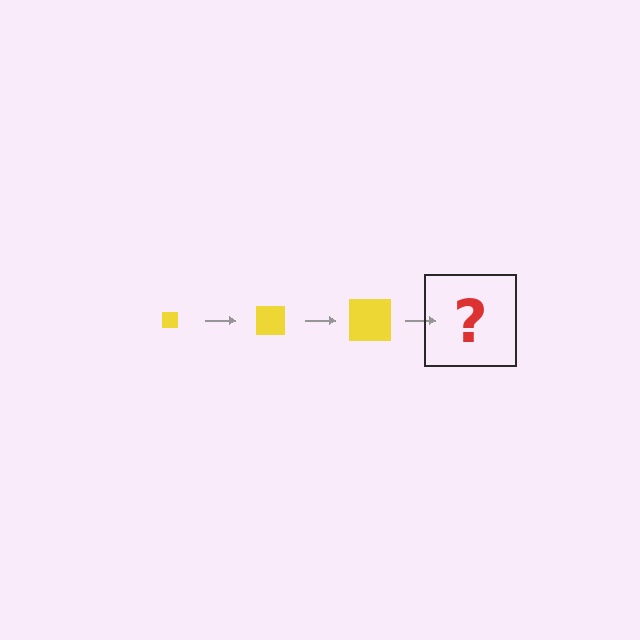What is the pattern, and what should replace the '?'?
The pattern is that the square gets progressively larger each step. The '?' should be a yellow square, larger than the previous one.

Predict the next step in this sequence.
The next step is a yellow square, larger than the previous one.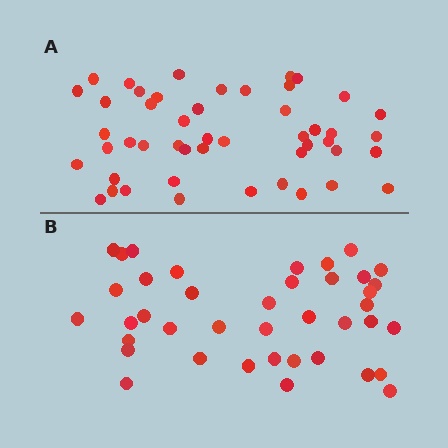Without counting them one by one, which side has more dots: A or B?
Region A (the top region) has more dots.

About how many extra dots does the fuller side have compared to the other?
Region A has roughly 8 or so more dots than region B.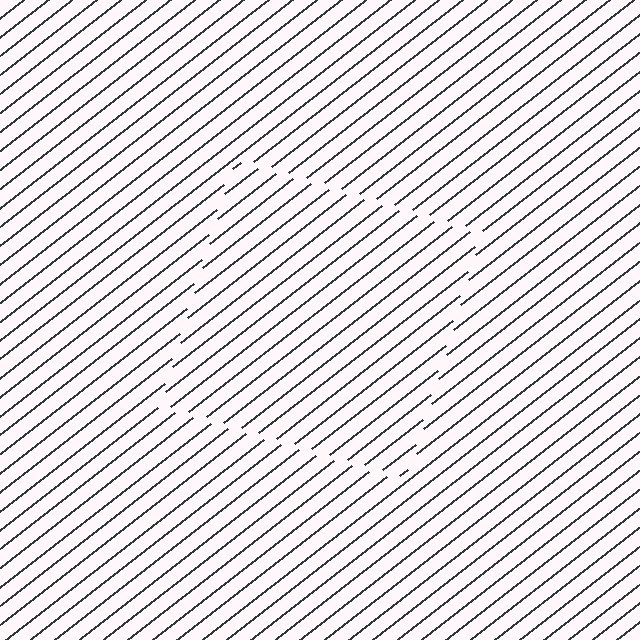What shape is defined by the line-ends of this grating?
An illusory square. The interior of the shape contains the same grating, shifted by half a period — the contour is defined by the phase discontinuity where line-ends from the inner and outer gratings abut.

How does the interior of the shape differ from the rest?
The interior of the shape contains the same grating, shifted by half a period — the contour is defined by the phase discontinuity where line-ends from the inner and outer gratings abut.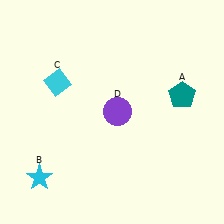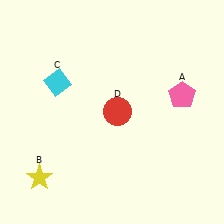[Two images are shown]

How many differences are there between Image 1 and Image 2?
There are 3 differences between the two images.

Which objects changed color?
A changed from teal to pink. B changed from cyan to yellow. D changed from purple to red.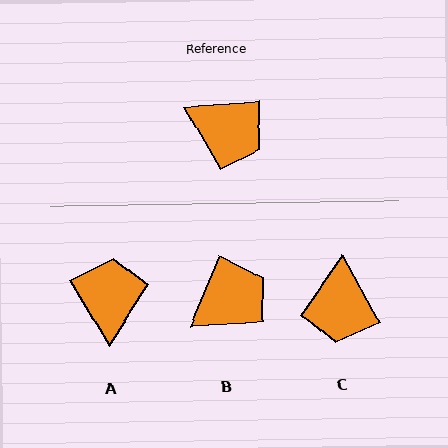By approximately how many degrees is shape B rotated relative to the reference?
Approximately 64 degrees counter-clockwise.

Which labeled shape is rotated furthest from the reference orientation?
A, about 118 degrees away.